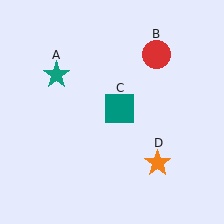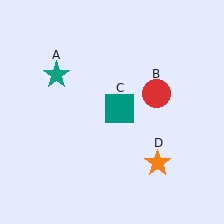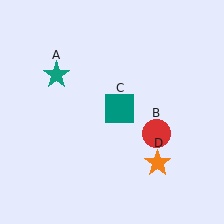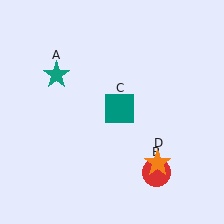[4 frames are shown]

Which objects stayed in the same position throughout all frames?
Teal star (object A) and teal square (object C) and orange star (object D) remained stationary.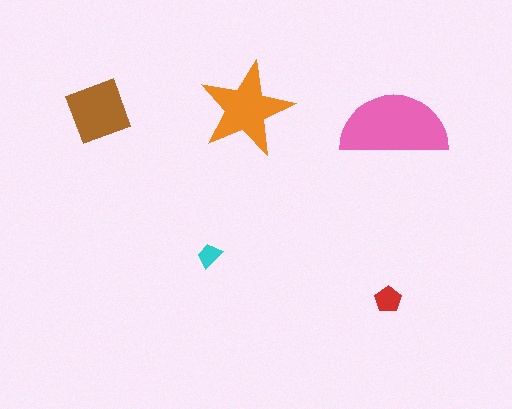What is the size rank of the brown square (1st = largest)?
3rd.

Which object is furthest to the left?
The brown square is leftmost.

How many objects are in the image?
There are 5 objects in the image.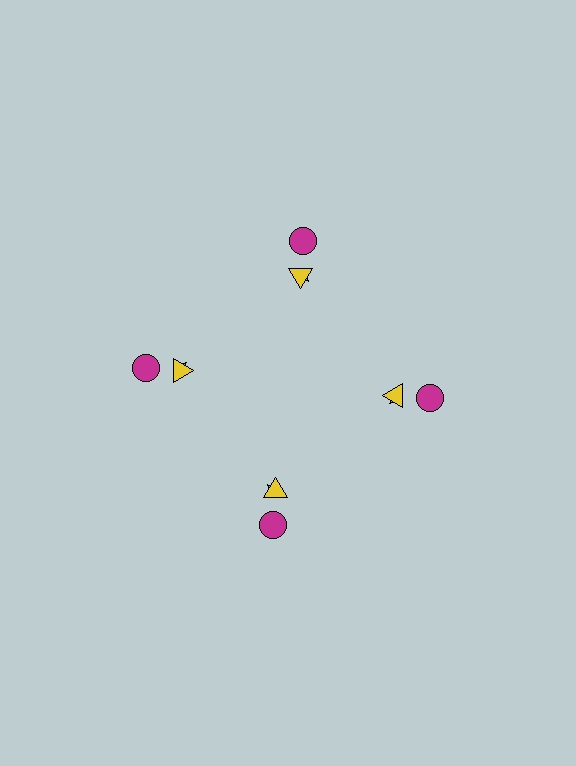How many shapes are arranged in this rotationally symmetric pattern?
There are 12 shapes, arranged in 4 groups of 3.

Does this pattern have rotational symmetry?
Yes, this pattern has 4-fold rotational symmetry. It looks the same after rotating 90 degrees around the center.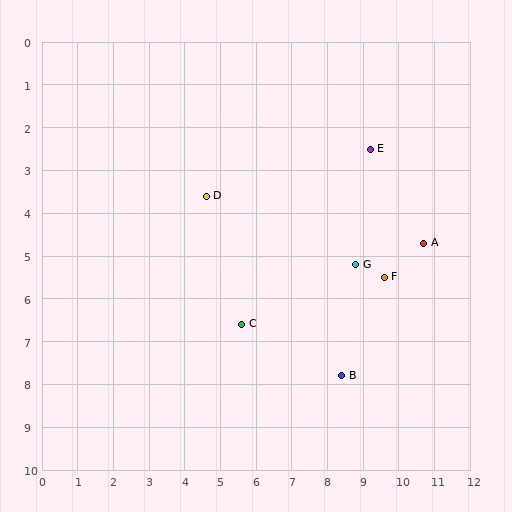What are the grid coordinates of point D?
Point D is at approximately (4.6, 3.6).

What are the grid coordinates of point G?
Point G is at approximately (8.8, 5.2).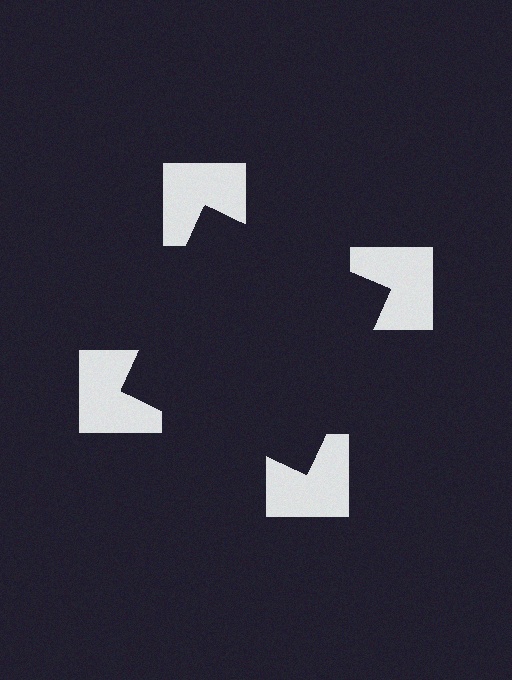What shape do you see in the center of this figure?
An illusory square — its edges are inferred from the aligned wedge cuts in the notched squares, not physically drawn.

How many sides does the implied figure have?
4 sides.